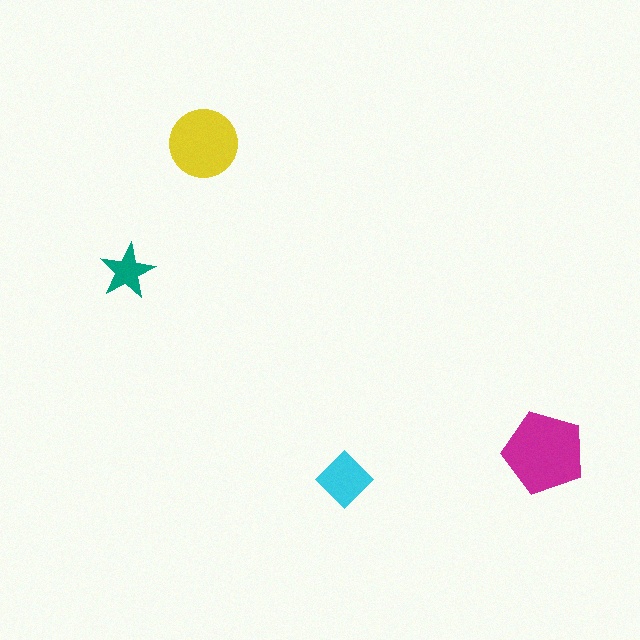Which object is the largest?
The magenta pentagon.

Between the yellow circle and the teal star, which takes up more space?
The yellow circle.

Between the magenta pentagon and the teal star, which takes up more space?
The magenta pentagon.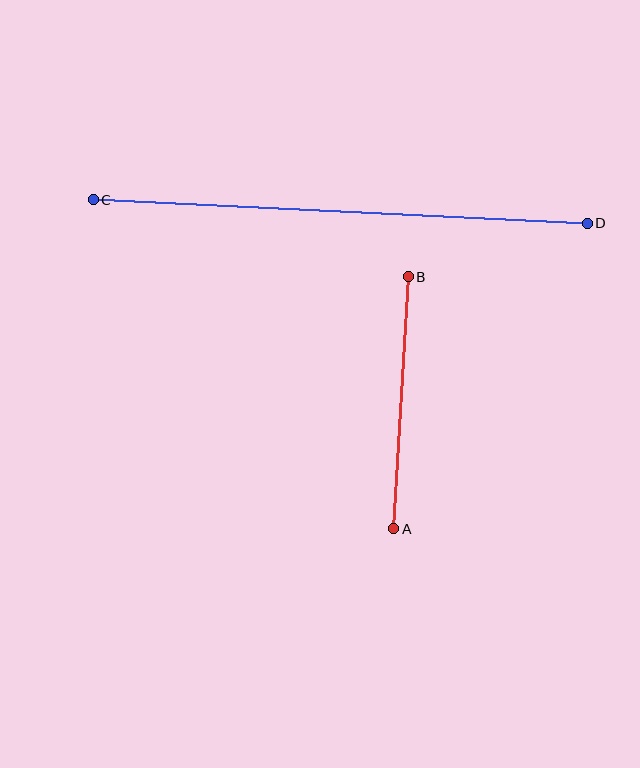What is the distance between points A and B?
The distance is approximately 252 pixels.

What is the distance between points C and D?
The distance is approximately 495 pixels.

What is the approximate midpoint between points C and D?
The midpoint is at approximately (340, 211) pixels.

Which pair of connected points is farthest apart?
Points C and D are farthest apart.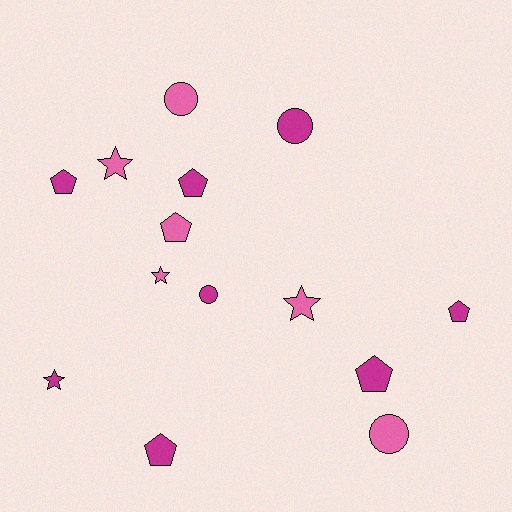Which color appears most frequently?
Magenta, with 8 objects.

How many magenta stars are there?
There is 1 magenta star.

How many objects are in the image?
There are 14 objects.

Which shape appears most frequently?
Pentagon, with 6 objects.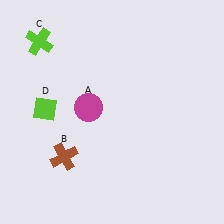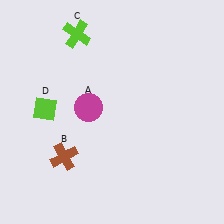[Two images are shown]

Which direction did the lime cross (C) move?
The lime cross (C) moved right.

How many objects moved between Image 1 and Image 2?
1 object moved between the two images.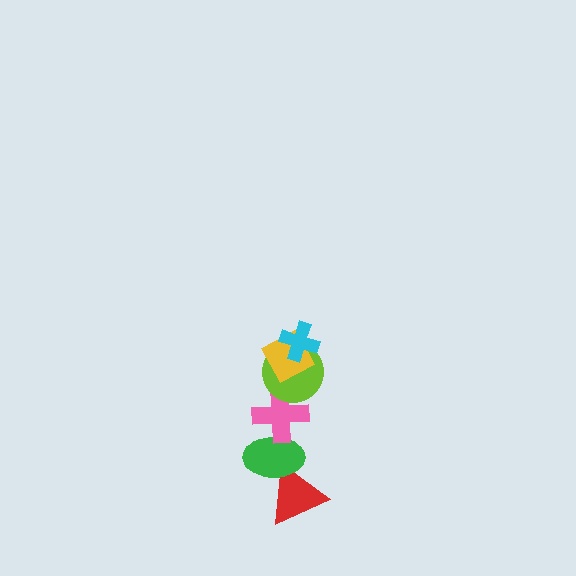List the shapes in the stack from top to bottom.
From top to bottom: the cyan cross, the yellow diamond, the lime circle, the pink cross, the green ellipse, the red triangle.